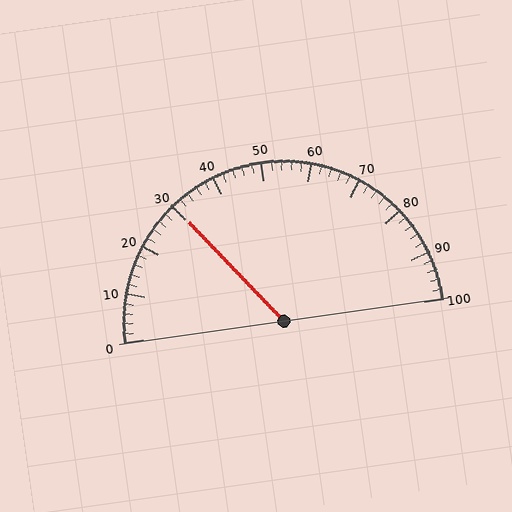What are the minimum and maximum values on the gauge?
The gauge ranges from 0 to 100.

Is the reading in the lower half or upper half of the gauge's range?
The reading is in the lower half of the range (0 to 100).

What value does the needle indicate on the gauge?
The needle indicates approximately 30.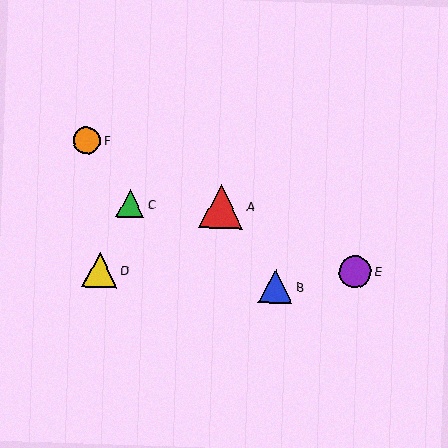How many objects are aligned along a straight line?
3 objects (A, E, F) are aligned along a straight line.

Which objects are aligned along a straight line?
Objects A, E, F are aligned along a straight line.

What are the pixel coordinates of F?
Object F is at (87, 140).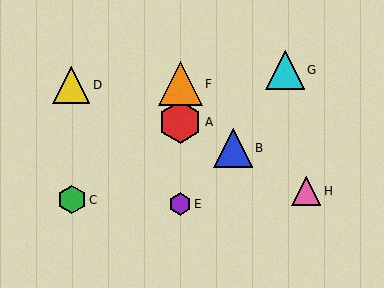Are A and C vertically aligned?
No, A is at x≈180 and C is at x≈72.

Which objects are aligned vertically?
Objects A, E, F are aligned vertically.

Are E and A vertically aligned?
Yes, both are at x≈180.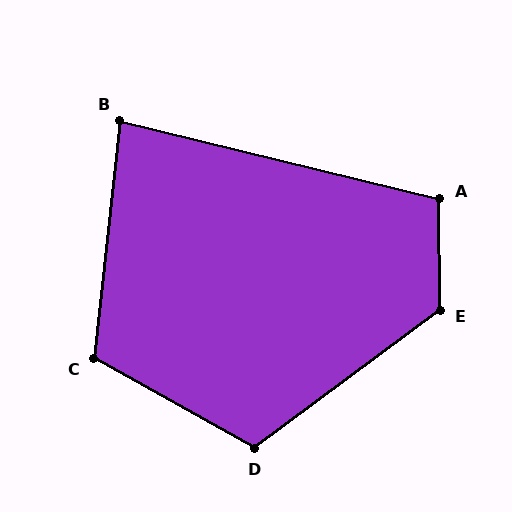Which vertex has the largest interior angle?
E, at approximately 126 degrees.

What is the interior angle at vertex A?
Approximately 104 degrees (obtuse).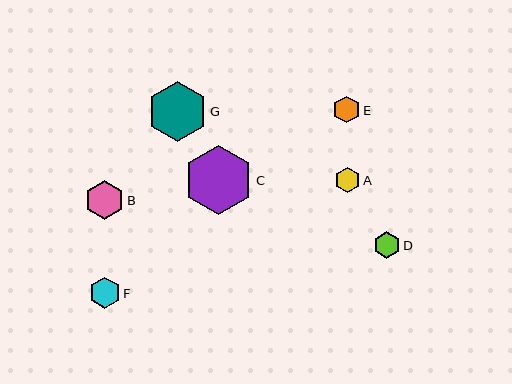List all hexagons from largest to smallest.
From largest to smallest: C, G, B, F, D, E, A.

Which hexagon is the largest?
Hexagon C is the largest with a size of approximately 69 pixels.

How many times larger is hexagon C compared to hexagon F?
Hexagon C is approximately 2.2 times the size of hexagon F.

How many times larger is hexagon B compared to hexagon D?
Hexagon B is approximately 1.5 times the size of hexagon D.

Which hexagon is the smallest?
Hexagon A is the smallest with a size of approximately 25 pixels.